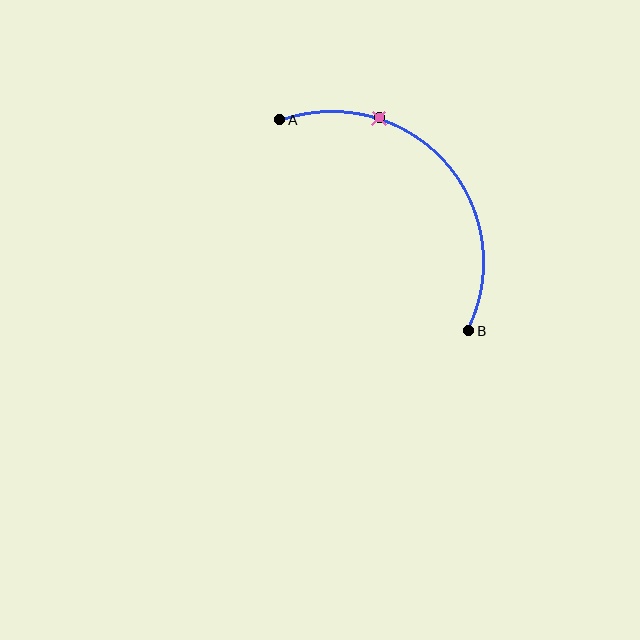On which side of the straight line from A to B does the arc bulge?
The arc bulges above and to the right of the straight line connecting A and B.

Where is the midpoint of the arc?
The arc midpoint is the point on the curve farthest from the straight line joining A and B. It sits above and to the right of that line.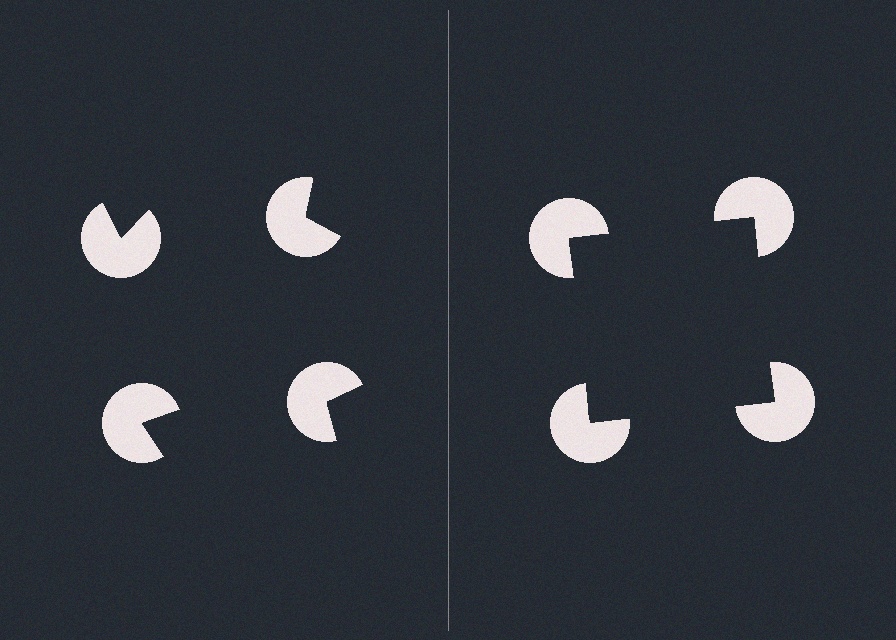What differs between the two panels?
The pac-man discs are positioned identically on both sides; only the wedge orientations differ. On the right they align to a square; on the left they are misaligned.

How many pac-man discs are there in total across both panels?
8 — 4 on each side.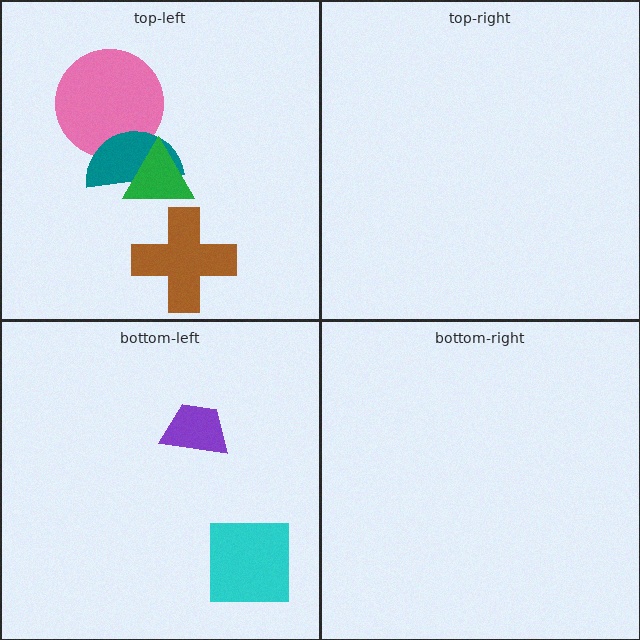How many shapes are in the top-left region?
4.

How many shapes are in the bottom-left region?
2.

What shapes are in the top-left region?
The pink circle, the brown cross, the teal semicircle, the green triangle.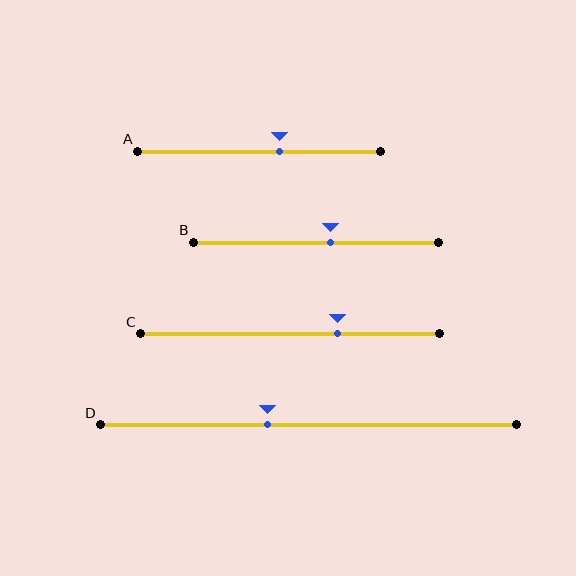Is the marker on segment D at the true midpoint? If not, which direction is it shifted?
No, the marker on segment D is shifted to the left by about 10% of the segment length.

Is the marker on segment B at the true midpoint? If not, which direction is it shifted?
No, the marker on segment B is shifted to the right by about 6% of the segment length.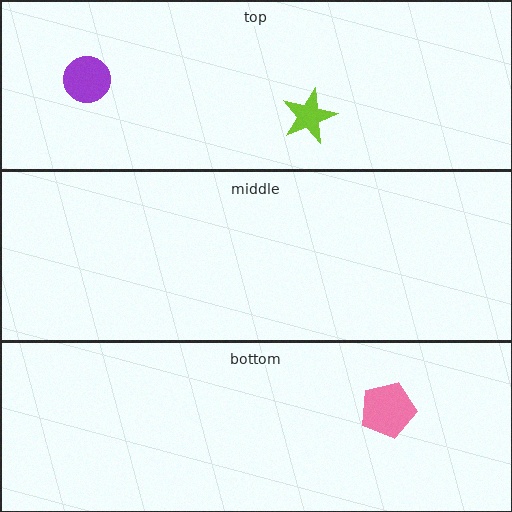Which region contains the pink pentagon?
The bottom region.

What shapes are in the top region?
The lime star, the purple circle.